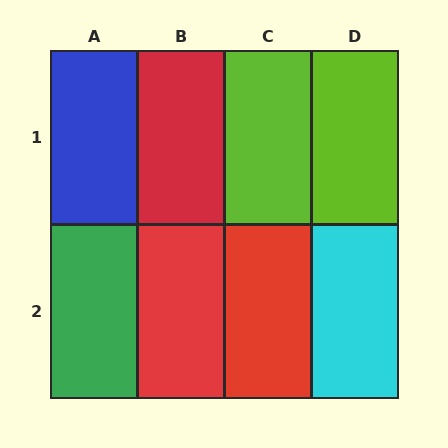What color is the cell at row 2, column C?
Red.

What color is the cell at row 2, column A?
Green.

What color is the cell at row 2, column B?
Red.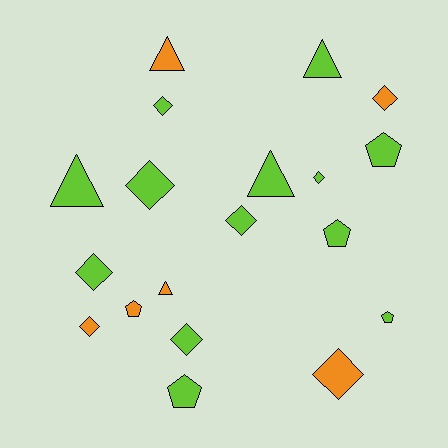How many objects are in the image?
There are 19 objects.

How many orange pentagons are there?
There is 1 orange pentagon.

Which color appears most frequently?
Lime, with 13 objects.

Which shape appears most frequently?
Diamond, with 9 objects.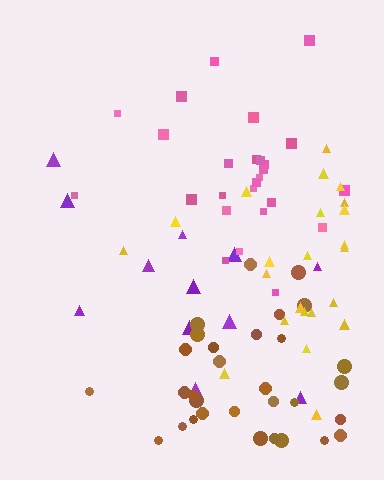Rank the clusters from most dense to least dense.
pink, brown, yellow, purple.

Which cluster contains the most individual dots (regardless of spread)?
Brown (31).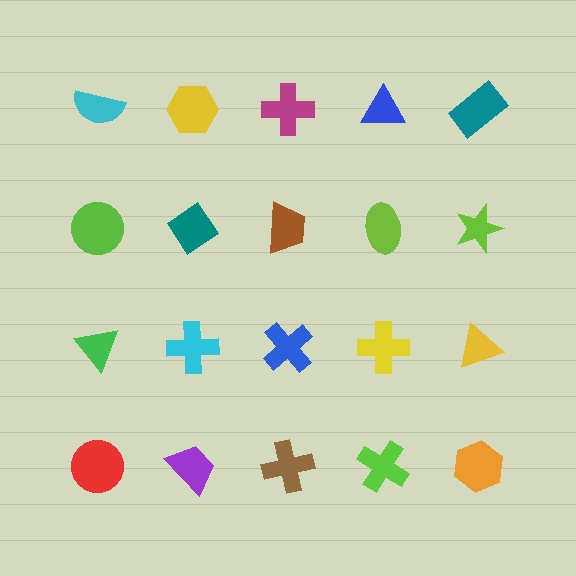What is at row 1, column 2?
A yellow hexagon.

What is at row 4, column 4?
A lime cross.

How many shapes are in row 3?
5 shapes.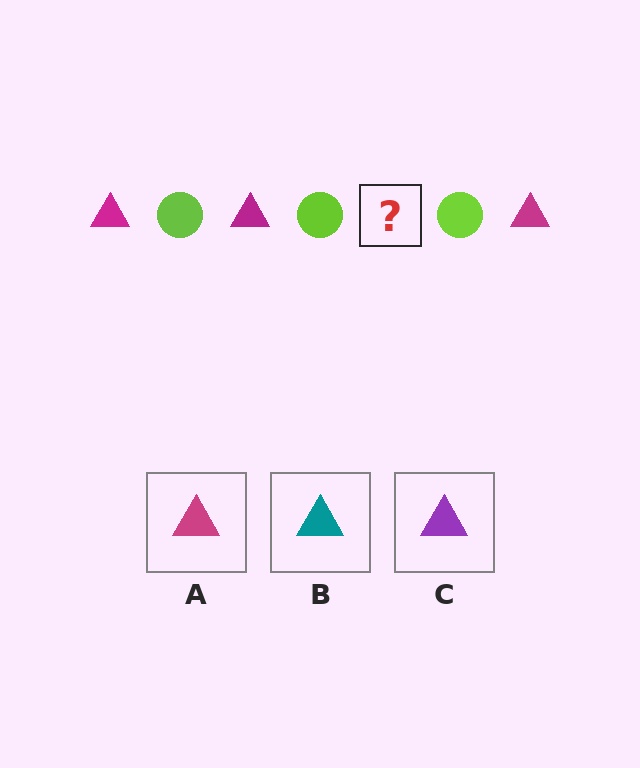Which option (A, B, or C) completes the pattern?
A.